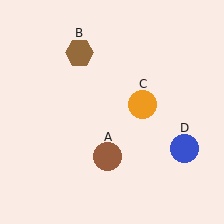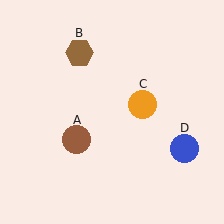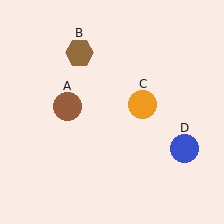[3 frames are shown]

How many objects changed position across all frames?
1 object changed position: brown circle (object A).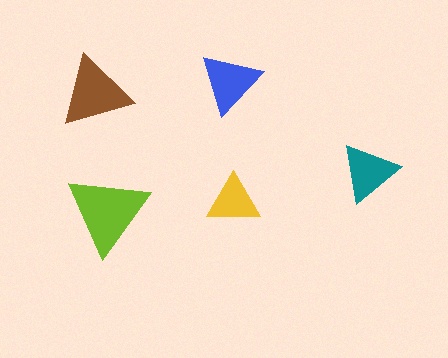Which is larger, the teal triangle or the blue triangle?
The blue one.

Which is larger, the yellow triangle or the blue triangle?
The blue one.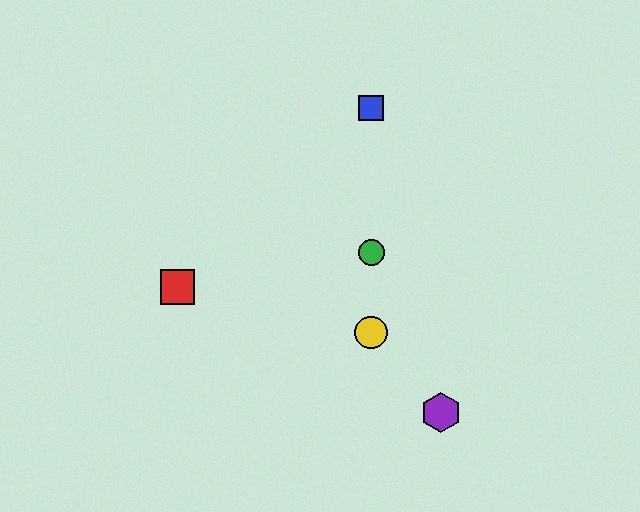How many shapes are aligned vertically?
3 shapes (the blue square, the green circle, the yellow circle) are aligned vertically.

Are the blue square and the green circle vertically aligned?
Yes, both are at x≈371.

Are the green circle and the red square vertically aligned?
No, the green circle is at x≈371 and the red square is at x≈177.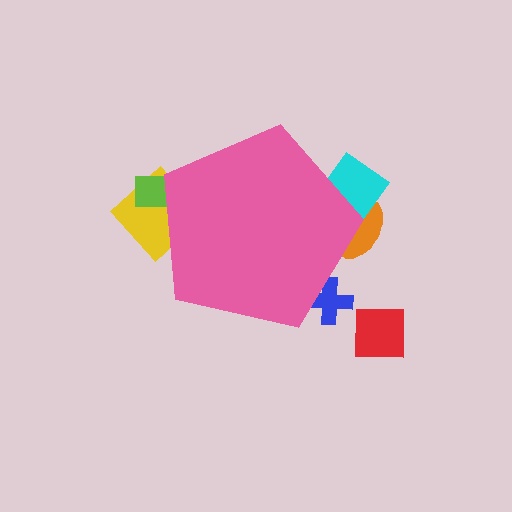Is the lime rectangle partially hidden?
Yes, the lime rectangle is partially hidden behind the pink pentagon.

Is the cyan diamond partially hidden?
Yes, the cyan diamond is partially hidden behind the pink pentagon.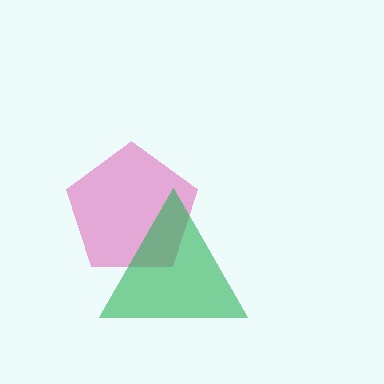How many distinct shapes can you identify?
There are 2 distinct shapes: a magenta pentagon, a green triangle.